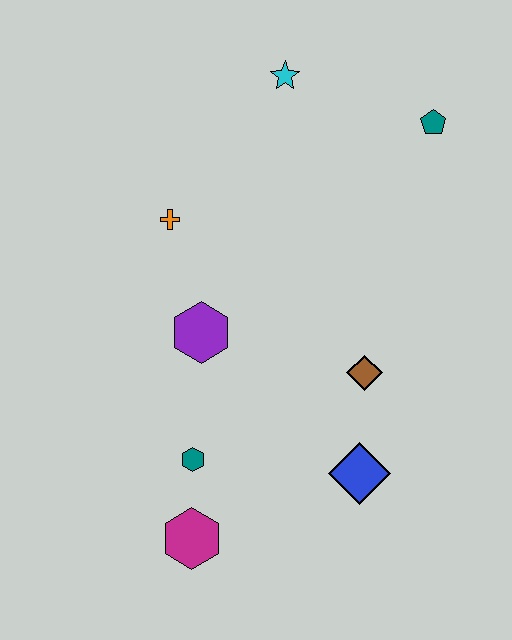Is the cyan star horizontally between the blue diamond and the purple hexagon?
Yes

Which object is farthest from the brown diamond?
The cyan star is farthest from the brown diamond.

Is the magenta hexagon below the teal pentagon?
Yes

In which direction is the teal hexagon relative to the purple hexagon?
The teal hexagon is below the purple hexagon.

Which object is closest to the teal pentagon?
The cyan star is closest to the teal pentagon.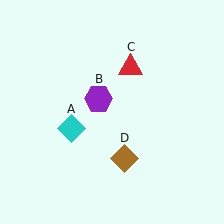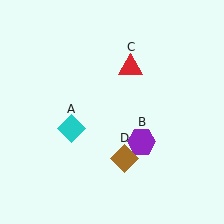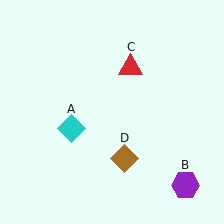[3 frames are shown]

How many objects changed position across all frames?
1 object changed position: purple hexagon (object B).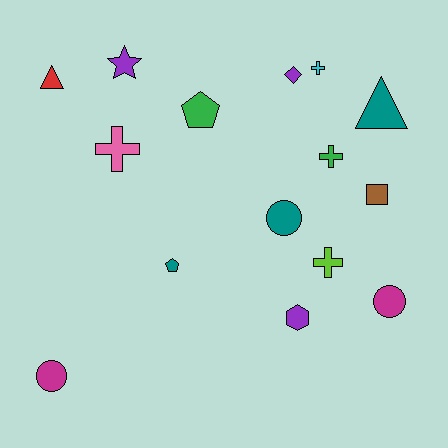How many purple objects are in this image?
There are 3 purple objects.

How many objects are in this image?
There are 15 objects.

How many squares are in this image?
There is 1 square.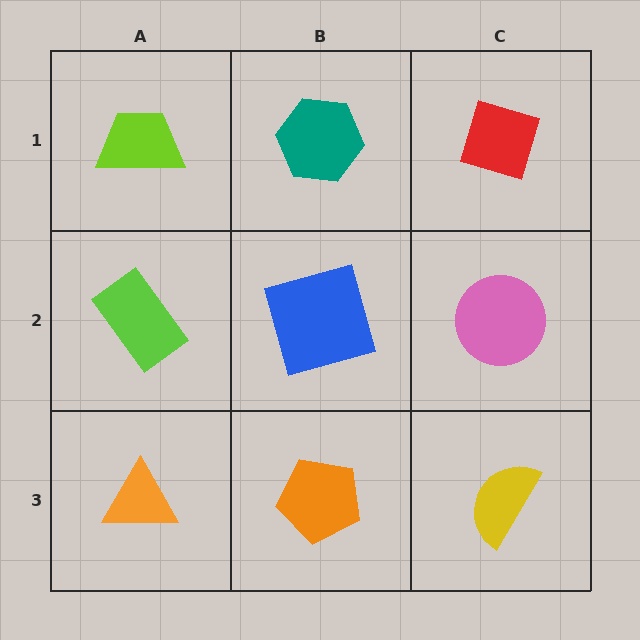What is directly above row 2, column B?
A teal hexagon.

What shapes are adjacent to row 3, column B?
A blue square (row 2, column B), an orange triangle (row 3, column A), a yellow semicircle (row 3, column C).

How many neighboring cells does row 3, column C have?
2.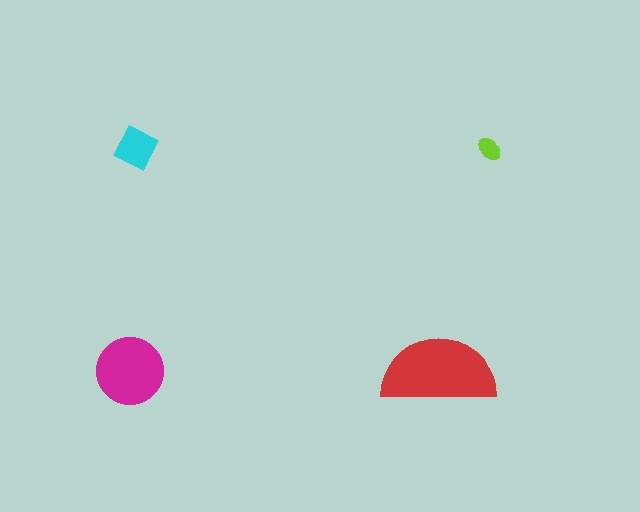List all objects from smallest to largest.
The lime ellipse, the cyan diamond, the magenta circle, the red semicircle.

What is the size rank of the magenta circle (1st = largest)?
2nd.